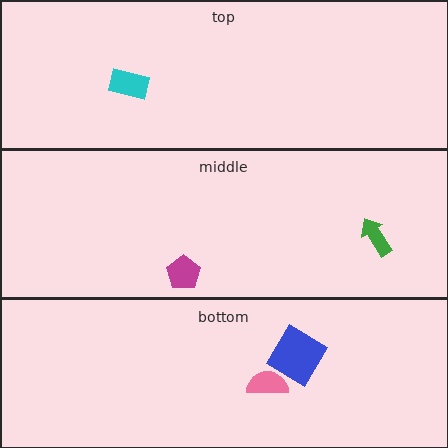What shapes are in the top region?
The cyan rectangle.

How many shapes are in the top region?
1.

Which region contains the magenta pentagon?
The middle region.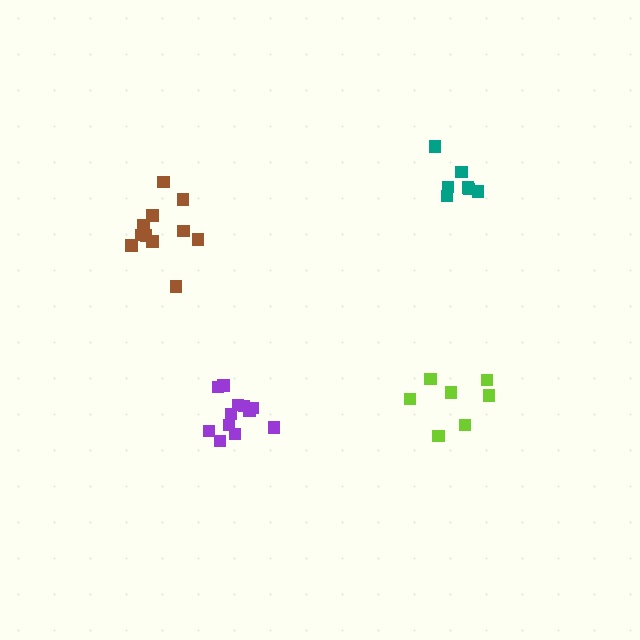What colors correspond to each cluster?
The clusters are colored: purple, lime, teal, brown.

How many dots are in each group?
Group 1: 12 dots, Group 2: 7 dots, Group 3: 7 dots, Group 4: 11 dots (37 total).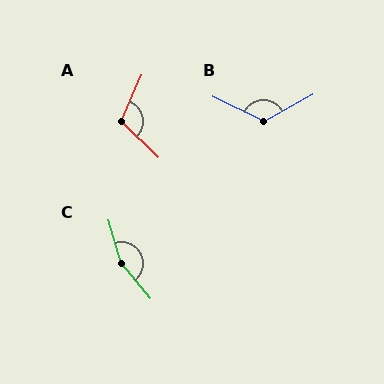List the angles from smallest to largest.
A (111°), B (125°), C (157°).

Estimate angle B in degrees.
Approximately 125 degrees.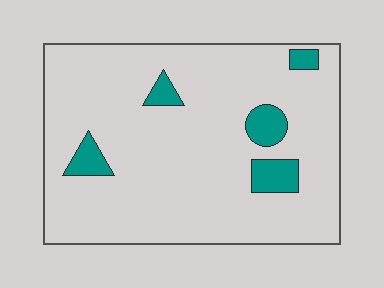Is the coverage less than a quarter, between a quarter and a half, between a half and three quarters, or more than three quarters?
Less than a quarter.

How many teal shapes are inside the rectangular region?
5.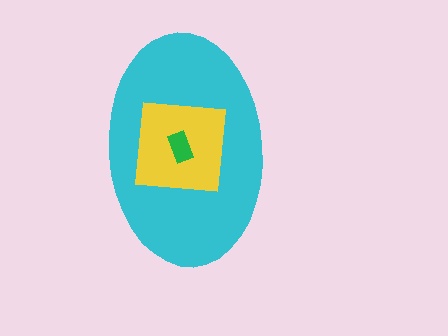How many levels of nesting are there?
3.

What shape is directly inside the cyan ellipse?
The yellow square.